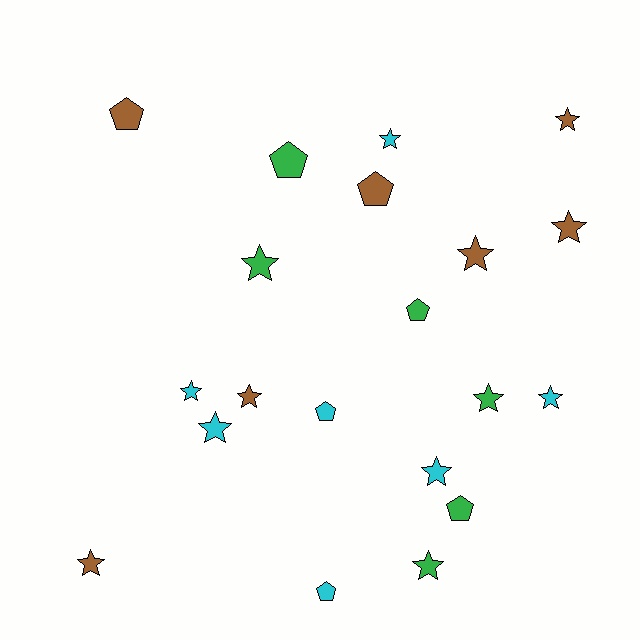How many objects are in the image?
There are 20 objects.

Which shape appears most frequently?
Star, with 13 objects.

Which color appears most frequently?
Cyan, with 7 objects.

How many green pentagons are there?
There are 3 green pentagons.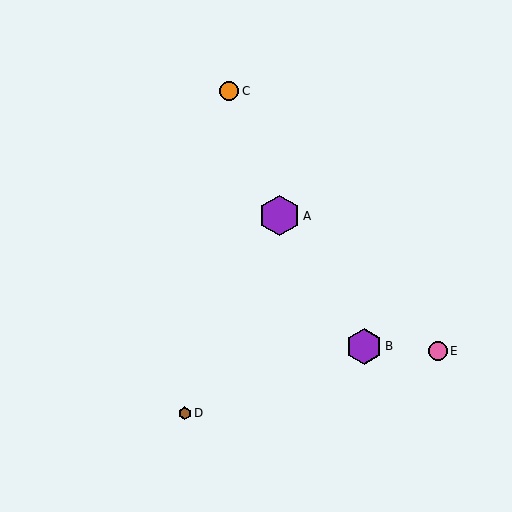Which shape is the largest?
The purple hexagon (labeled A) is the largest.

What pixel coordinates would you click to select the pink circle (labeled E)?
Click at (438, 351) to select the pink circle E.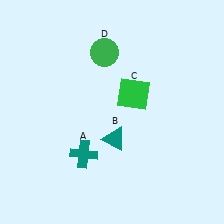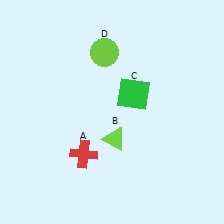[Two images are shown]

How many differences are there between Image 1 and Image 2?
There are 3 differences between the two images.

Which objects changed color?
A changed from teal to red. B changed from teal to lime. D changed from green to lime.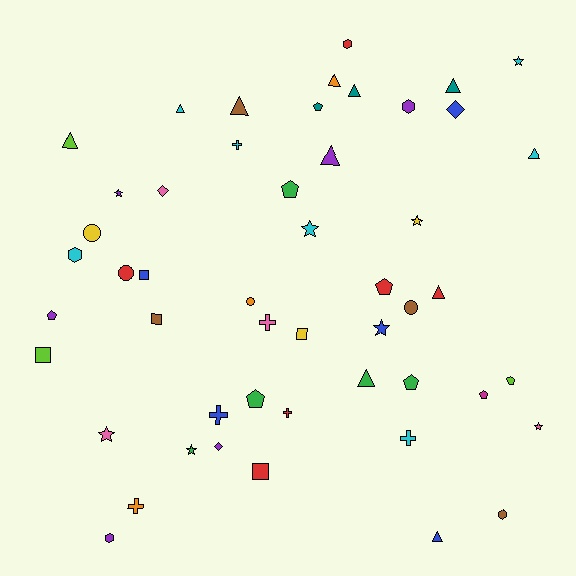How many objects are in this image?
There are 50 objects.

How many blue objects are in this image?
There are 5 blue objects.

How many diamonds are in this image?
There are 3 diamonds.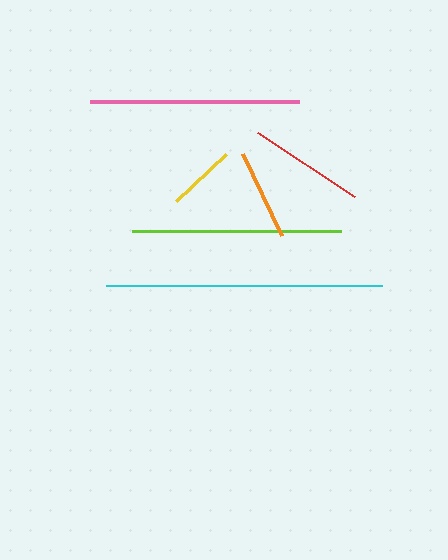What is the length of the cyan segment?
The cyan segment is approximately 276 pixels long.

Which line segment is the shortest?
The yellow line is the shortest at approximately 69 pixels.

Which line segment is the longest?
The cyan line is the longest at approximately 276 pixels.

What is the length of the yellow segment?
The yellow segment is approximately 69 pixels long.